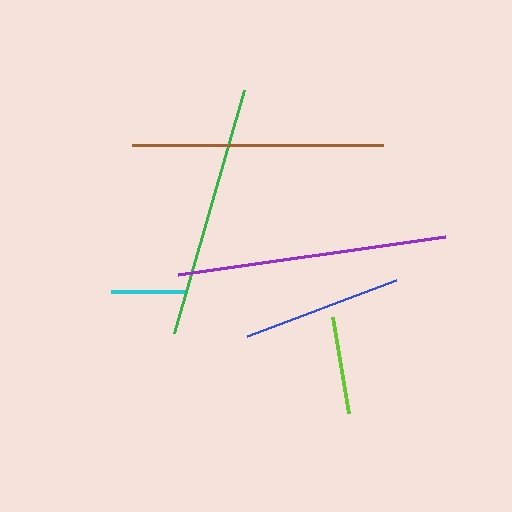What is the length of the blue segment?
The blue segment is approximately 160 pixels long.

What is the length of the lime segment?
The lime segment is approximately 97 pixels long.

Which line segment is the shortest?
The cyan line is the shortest at approximately 75 pixels.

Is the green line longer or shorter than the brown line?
The green line is longer than the brown line.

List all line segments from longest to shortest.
From longest to shortest: purple, green, brown, blue, lime, cyan.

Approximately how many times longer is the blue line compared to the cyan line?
The blue line is approximately 2.1 times the length of the cyan line.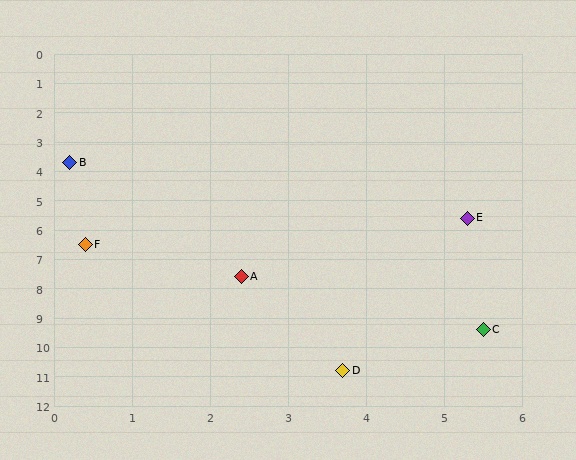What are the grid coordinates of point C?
Point C is at approximately (5.5, 9.4).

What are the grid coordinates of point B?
Point B is at approximately (0.2, 3.7).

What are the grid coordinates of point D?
Point D is at approximately (3.7, 10.8).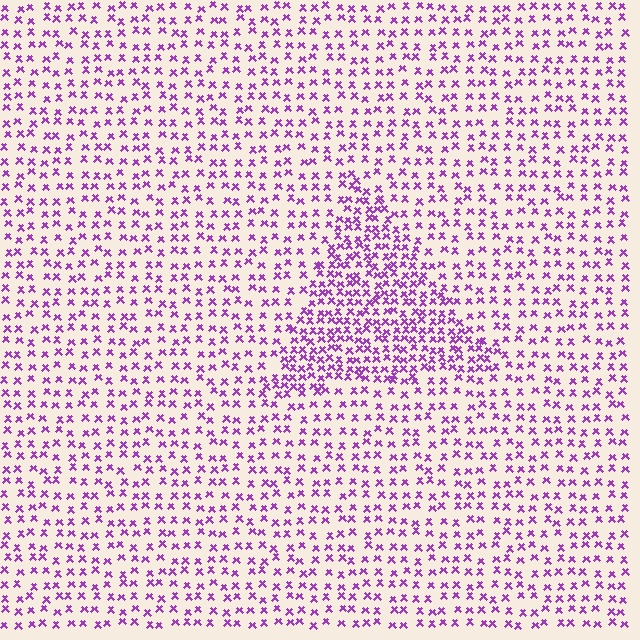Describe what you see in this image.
The image contains small purple elements arranged at two different densities. A triangle-shaped region is visible where the elements are more densely packed than the surrounding area.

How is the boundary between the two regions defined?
The boundary is defined by a change in element density (approximately 1.9x ratio). All elements are the same color, size, and shape.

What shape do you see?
I see a triangle.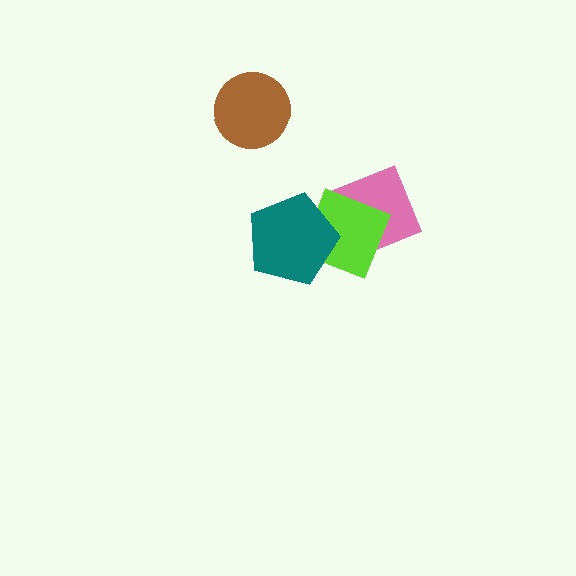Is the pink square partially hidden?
Yes, it is partially covered by another shape.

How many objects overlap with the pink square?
1 object overlaps with the pink square.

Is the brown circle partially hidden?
No, no other shape covers it.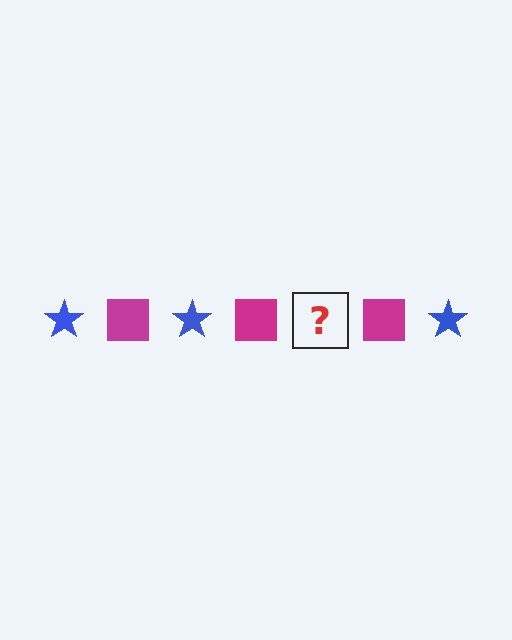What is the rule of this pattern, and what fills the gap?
The rule is that the pattern alternates between blue star and magenta square. The gap should be filled with a blue star.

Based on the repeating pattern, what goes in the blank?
The blank should be a blue star.